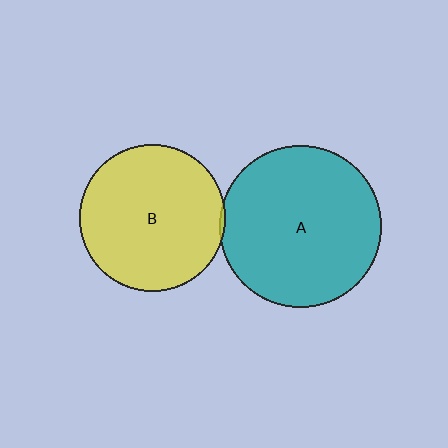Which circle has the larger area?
Circle A (teal).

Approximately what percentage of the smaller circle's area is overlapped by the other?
Approximately 5%.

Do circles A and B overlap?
Yes.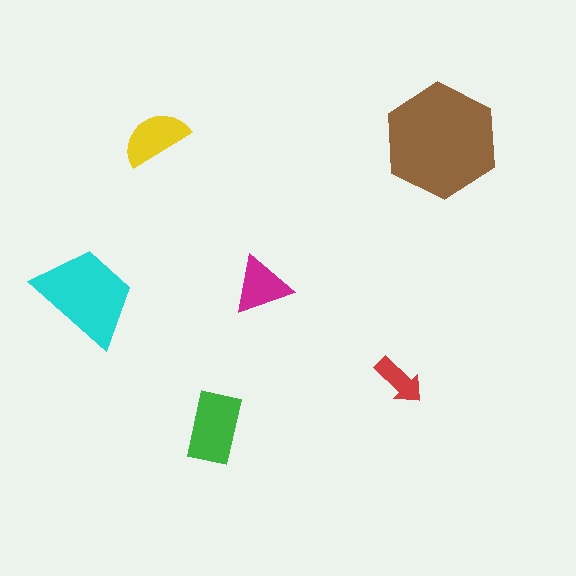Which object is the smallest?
The red arrow.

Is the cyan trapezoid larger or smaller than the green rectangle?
Larger.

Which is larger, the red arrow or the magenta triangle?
The magenta triangle.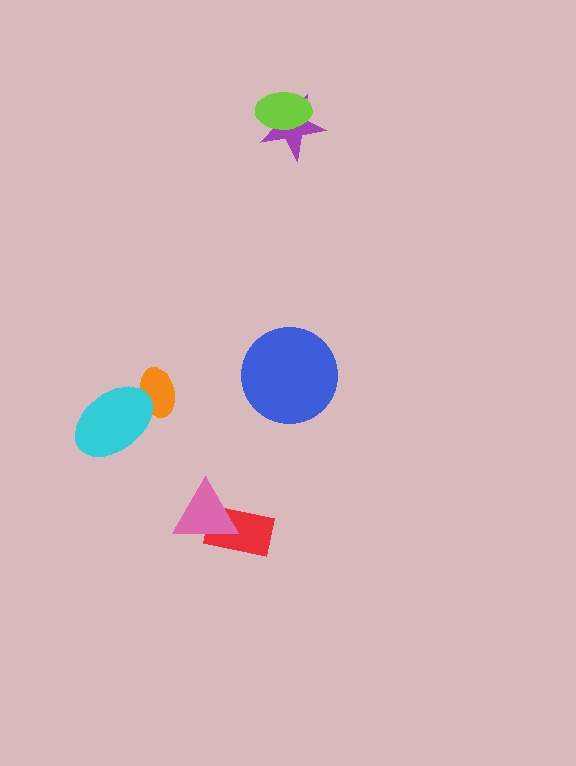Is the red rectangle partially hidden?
Yes, it is partially covered by another shape.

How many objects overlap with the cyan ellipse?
1 object overlaps with the cyan ellipse.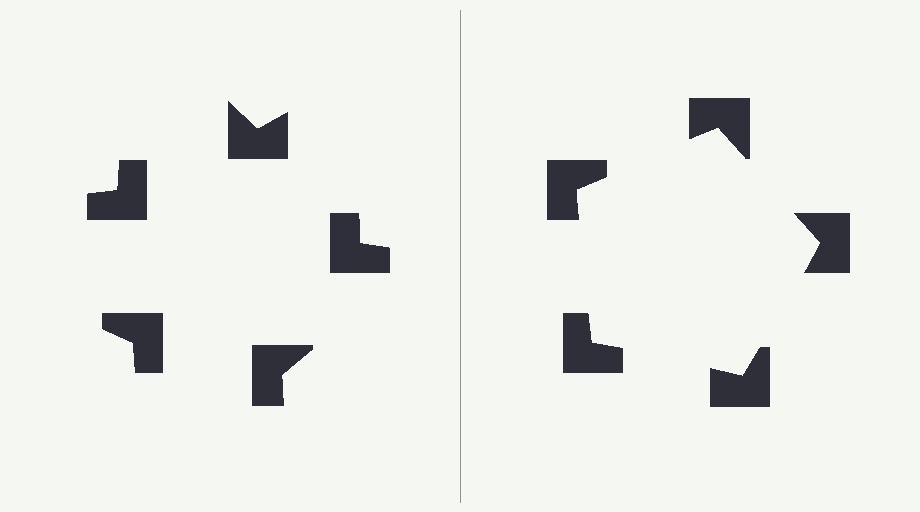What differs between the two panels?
The notched squares are positioned identically on both sides; only the wedge orientations differ. On the right they align to a pentagon; on the left they are misaligned.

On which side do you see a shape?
An illusory pentagon appears on the right side. On the left side the wedge cuts are rotated, so no coherent shape forms.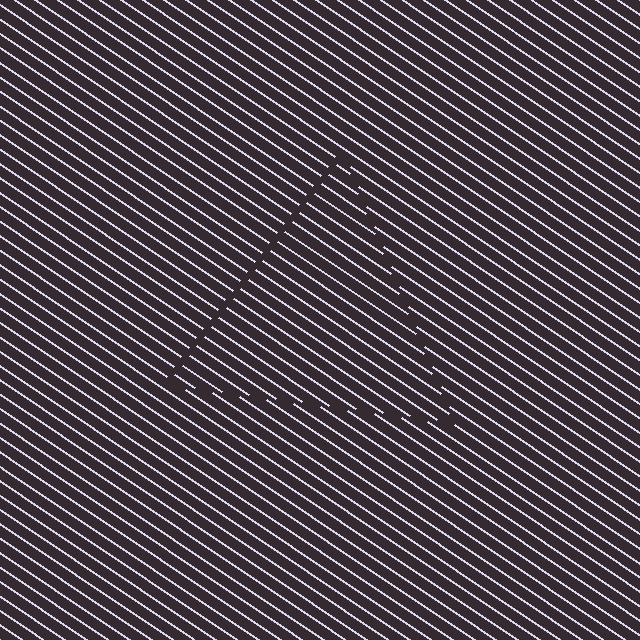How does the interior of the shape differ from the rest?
The interior of the shape contains the same grating, shifted by half a period — the contour is defined by the phase discontinuity where line-ends from the inner and outer gratings abut.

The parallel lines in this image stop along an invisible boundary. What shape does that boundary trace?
An illusory triangle. The interior of the shape contains the same grating, shifted by half a period — the contour is defined by the phase discontinuity where line-ends from the inner and outer gratings abut.